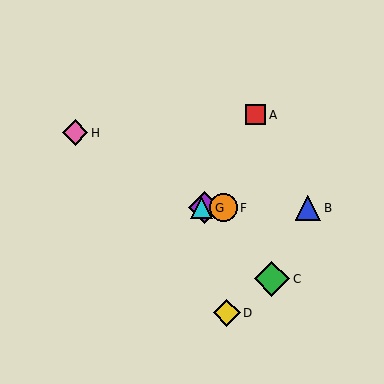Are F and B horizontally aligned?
Yes, both are at y≈208.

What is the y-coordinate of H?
Object H is at y≈133.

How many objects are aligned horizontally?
4 objects (B, E, F, G) are aligned horizontally.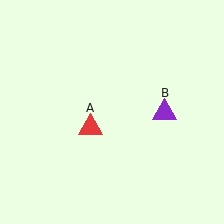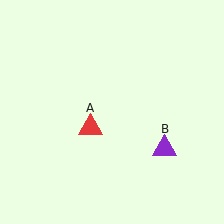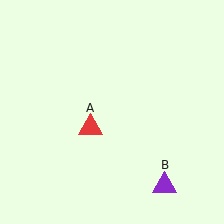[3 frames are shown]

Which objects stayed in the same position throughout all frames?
Red triangle (object A) remained stationary.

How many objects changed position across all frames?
1 object changed position: purple triangle (object B).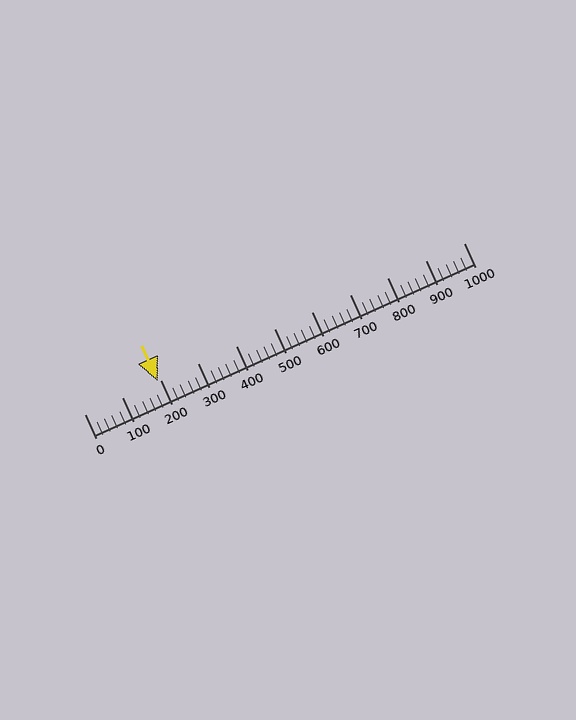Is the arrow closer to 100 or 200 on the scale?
The arrow is closer to 200.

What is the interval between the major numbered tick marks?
The major tick marks are spaced 100 units apart.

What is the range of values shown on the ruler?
The ruler shows values from 0 to 1000.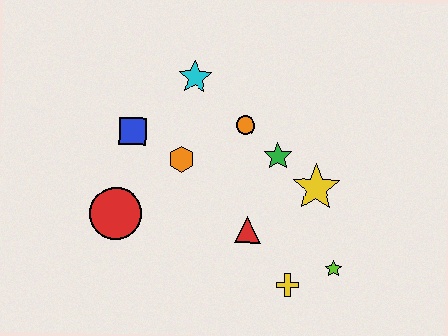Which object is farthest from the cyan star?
The lime star is farthest from the cyan star.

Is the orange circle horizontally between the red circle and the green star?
Yes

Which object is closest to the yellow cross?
The lime star is closest to the yellow cross.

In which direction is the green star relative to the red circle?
The green star is to the right of the red circle.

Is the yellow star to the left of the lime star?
Yes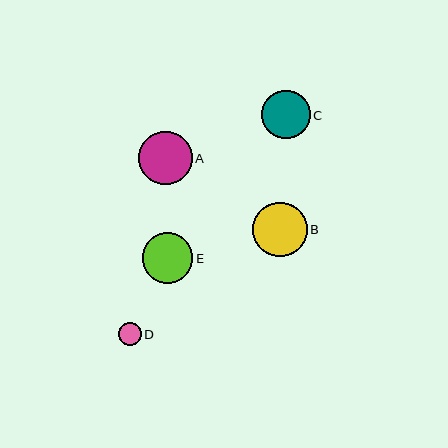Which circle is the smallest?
Circle D is the smallest with a size of approximately 23 pixels.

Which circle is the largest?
Circle B is the largest with a size of approximately 54 pixels.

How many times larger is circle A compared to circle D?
Circle A is approximately 2.4 times the size of circle D.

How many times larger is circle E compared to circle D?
Circle E is approximately 2.2 times the size of circle D.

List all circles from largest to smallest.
From largest to smallest: B, A, E, C, D.